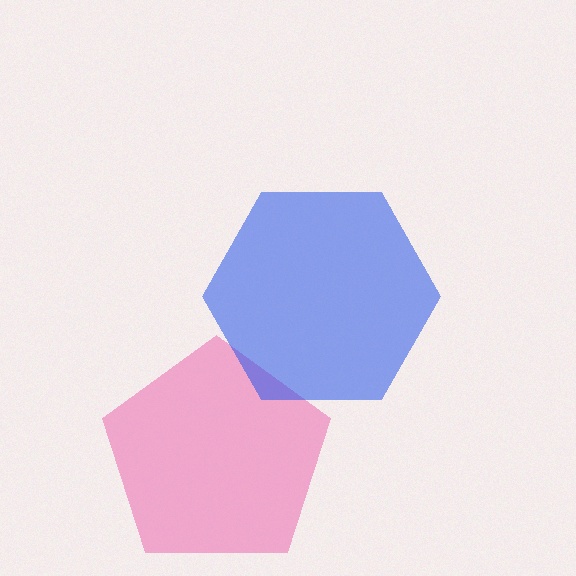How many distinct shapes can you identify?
There are 2 distinct shapes: a pink pentagon, a blue hexagon.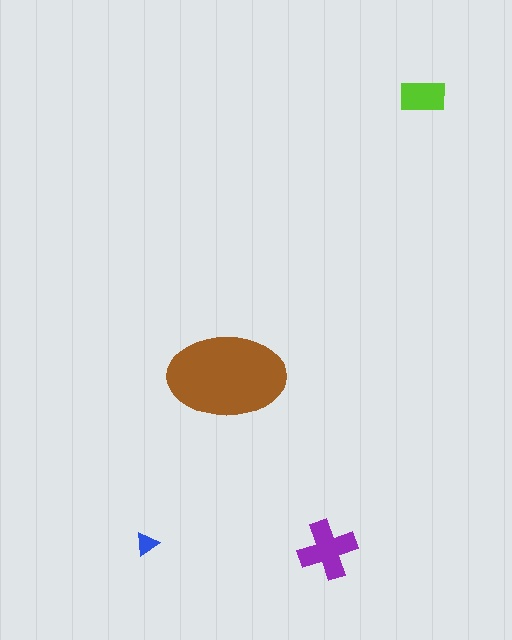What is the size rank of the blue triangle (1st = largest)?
4th.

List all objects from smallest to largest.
The blue triangle, the lime rectangle, the purple cross, the brown ellipse.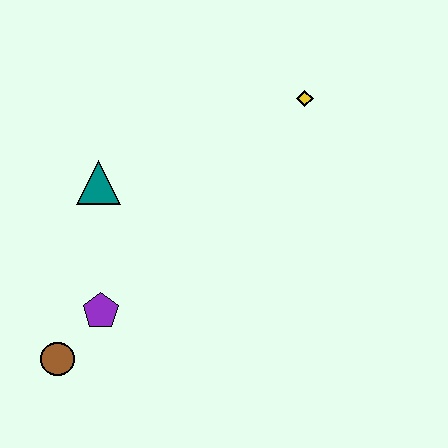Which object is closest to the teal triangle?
The purple pentagon is closest to the teal triangle.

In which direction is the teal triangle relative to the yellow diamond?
The teal triangle is to the left of the yellow diamond.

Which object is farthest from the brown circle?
The yellow diamond is farthest from the brown circle.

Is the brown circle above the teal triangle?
No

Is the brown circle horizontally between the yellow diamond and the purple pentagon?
No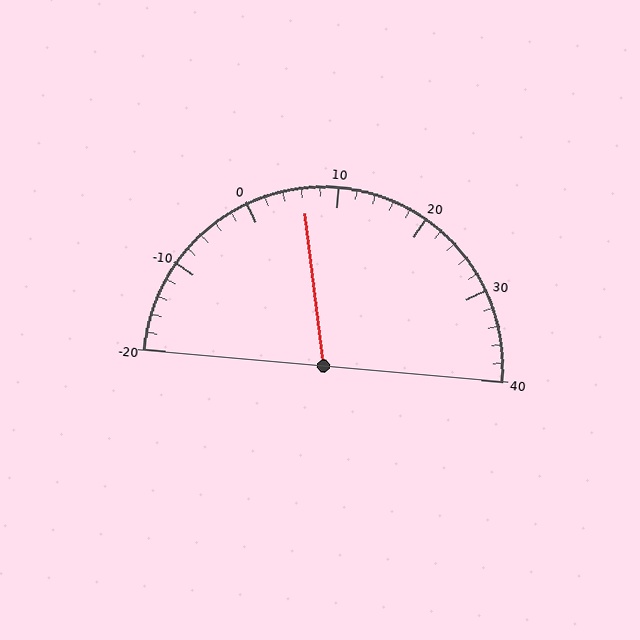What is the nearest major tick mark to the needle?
The nearest major tick mark is 10.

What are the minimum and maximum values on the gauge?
The gauge ranges from -20 to 40.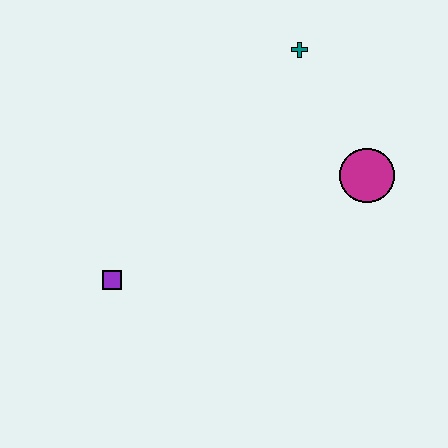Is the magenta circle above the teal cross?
No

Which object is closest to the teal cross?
The magenta circle is closest to the teal cross.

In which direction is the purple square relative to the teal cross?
The purple square is below the teal cross.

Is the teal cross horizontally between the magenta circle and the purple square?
Yes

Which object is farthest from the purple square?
The teal cross is farthest from the purple square.